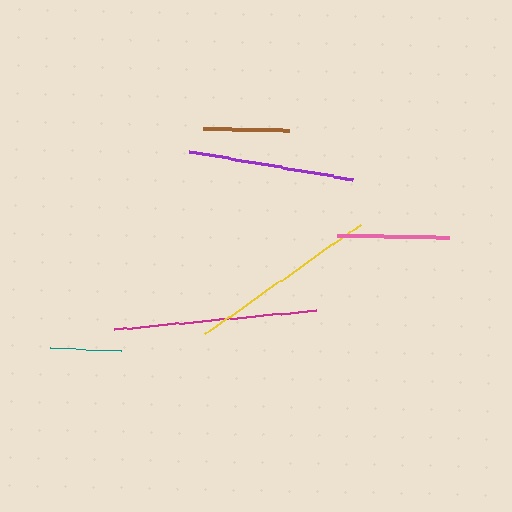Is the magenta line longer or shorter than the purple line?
The magenta line is longer than the purple line.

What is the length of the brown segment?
The brown segment is approximately 86 pixels long.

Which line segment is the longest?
The magenta line is the longest at approximately 203 pixels.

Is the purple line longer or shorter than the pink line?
The purple line is longer than the pink line.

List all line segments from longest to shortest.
From longest to shortest: magenta, yellow, purple, pink, brown, teal.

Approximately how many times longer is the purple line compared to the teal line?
The purple line is approximately 2.3 times the length of the teal line.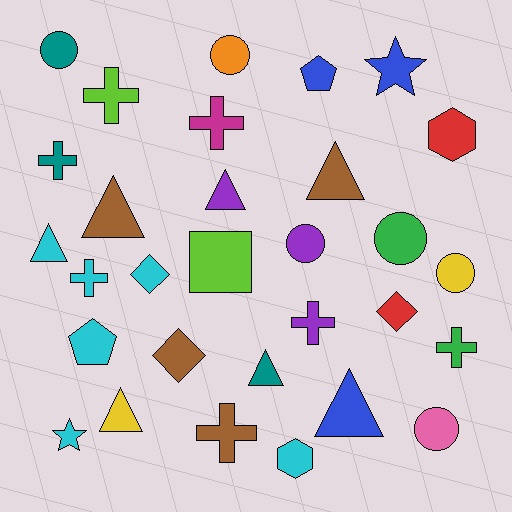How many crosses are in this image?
There are 7 crosses.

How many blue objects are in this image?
There are 3 blue objects.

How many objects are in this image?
There are 30 objects.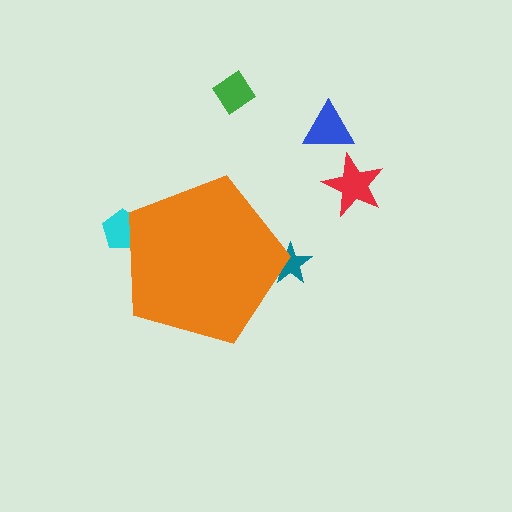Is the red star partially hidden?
No, the red star is fully visible.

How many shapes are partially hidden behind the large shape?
2 shapes are partially hidden.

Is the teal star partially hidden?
Yes, the teal star is partially hidden behind the orange pentagon.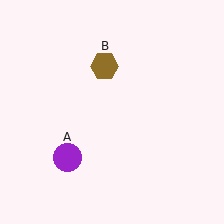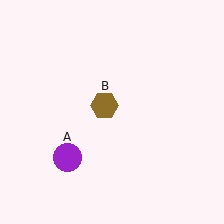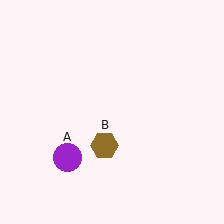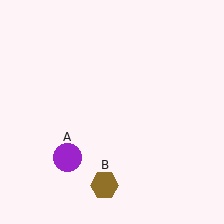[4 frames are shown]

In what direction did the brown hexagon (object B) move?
The brown hexagon (object B) moved down.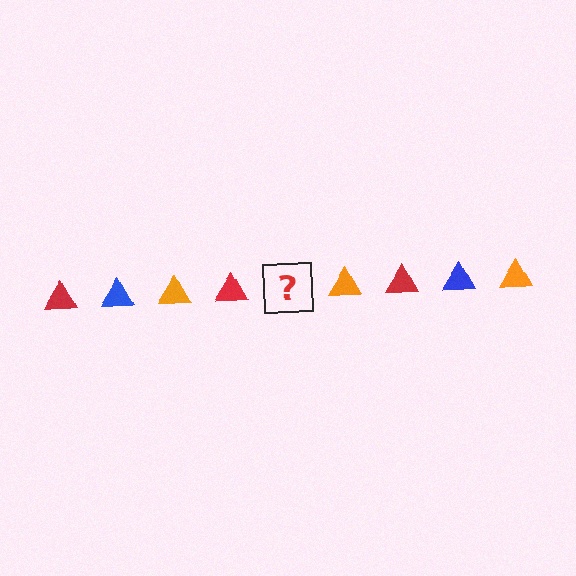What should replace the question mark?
The question mark should be replaced with a blue triangle.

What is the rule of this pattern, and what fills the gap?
The rule is that the pattern cycles through red, blue, orange triangles. The gap should be filled with a blue triangle.